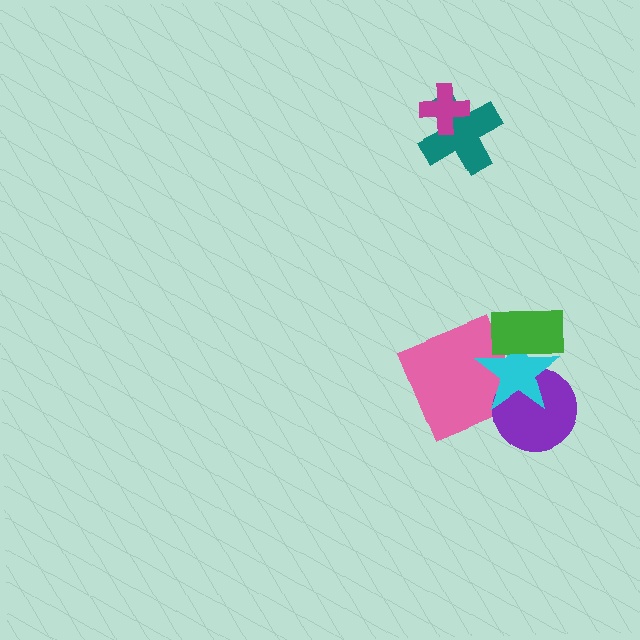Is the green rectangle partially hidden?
No, no other shape covers it.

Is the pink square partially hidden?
Yes, it is partially covered by another shape.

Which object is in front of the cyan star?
The green rectangle is in front of the cyan star.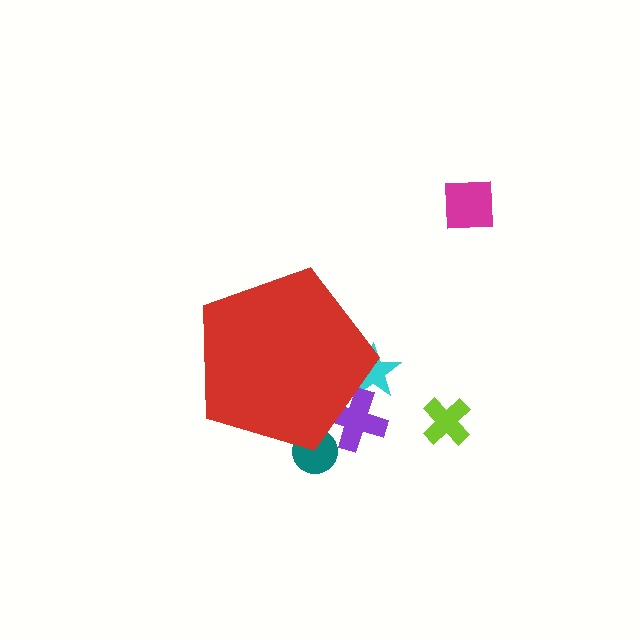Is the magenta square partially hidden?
No, the magenta square is fully visible.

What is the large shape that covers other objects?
A red pentagon.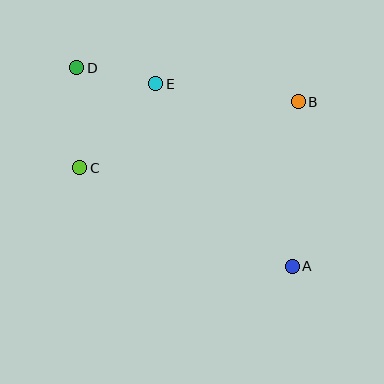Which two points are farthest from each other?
Points A and D are farthest from each other.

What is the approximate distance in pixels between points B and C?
The distance between B and C is approximately 228 pixels.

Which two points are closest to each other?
Points D and E are closest to each other.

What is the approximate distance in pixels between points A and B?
The distance between A and B is approximately 165 pixels.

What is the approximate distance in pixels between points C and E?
The distance between C and E is approximately 113 pixels.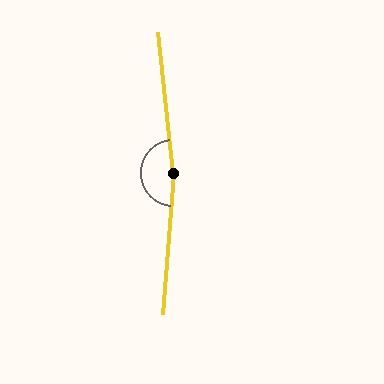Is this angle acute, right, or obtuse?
It is obtuse.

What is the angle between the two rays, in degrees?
Approximately 169 degrees.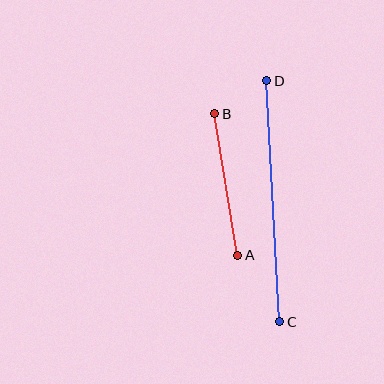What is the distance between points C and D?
The distance is approximately 241 pixels.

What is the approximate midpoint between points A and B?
The midpoint is at approximately (226, 184) pixels.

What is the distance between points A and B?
The distance is approximately 144 pixels.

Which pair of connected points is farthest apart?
Points C and D are farthest apart.